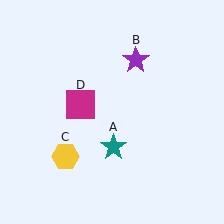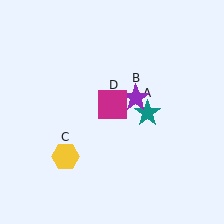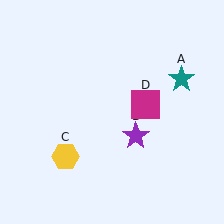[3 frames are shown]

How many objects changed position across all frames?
3 objects changed position: teal star (object A), purple star (object B), magenta square (object D).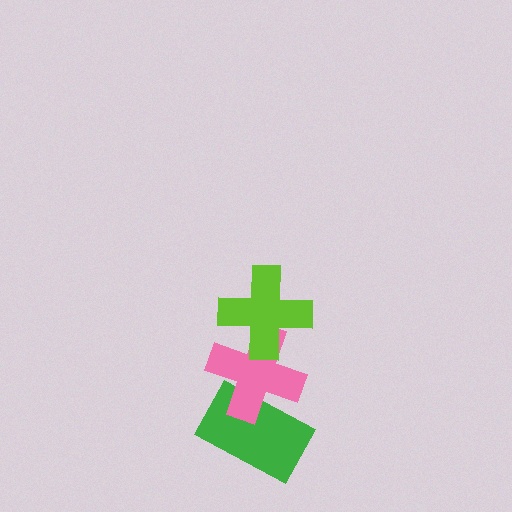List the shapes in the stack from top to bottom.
From top to bottom: the lime cross, the pink cross, the green rectangle.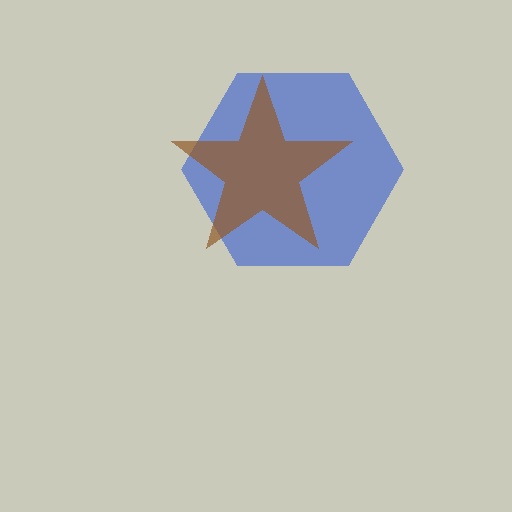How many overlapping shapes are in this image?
There are 2 overlapping shapes in the image.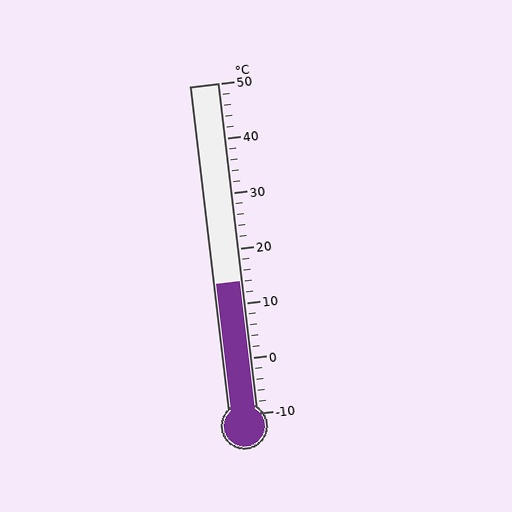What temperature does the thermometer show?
The thermometer shows approximately 14°C.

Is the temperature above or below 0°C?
The temperature is above 0°C.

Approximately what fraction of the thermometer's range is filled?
The thermometer is filled to approximately 40% of its range.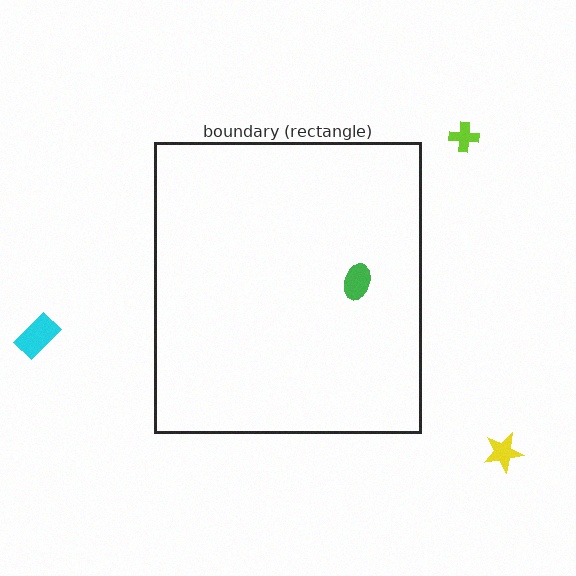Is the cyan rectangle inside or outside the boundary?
Outside.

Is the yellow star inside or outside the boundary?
Outside.